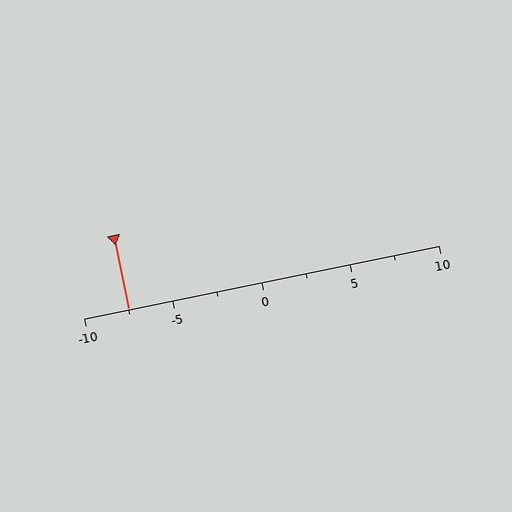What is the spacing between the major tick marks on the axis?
The major ticks are spaced 5 apart.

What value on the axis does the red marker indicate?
The marker indicates approximately -7.5.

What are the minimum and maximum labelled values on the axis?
The axis runs from -10 to 10.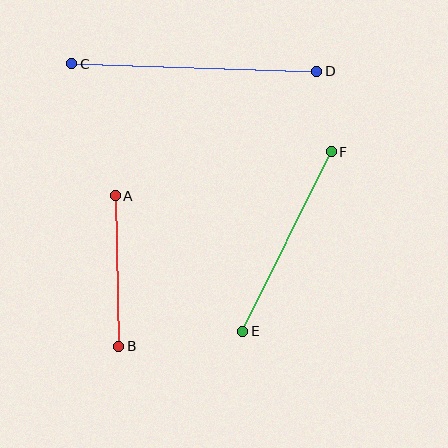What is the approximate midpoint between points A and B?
The midpoint is at approximately (117, 271) pixels.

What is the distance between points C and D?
The distance is approximately 245 pixels.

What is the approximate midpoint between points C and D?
The midpoint is at approximately (194, 68) pixels.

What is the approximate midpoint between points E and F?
The midpoint is at approximately (287, 241) pixels.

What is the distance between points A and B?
The distance is approximately 151 pixels.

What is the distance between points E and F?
The distance is approximately 200 pixels.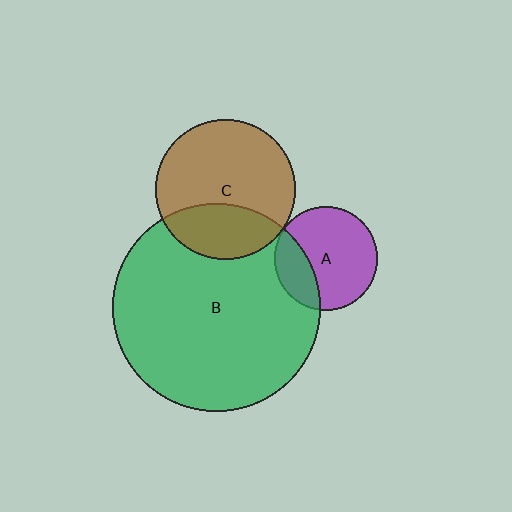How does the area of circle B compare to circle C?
Approximately 2.2 times.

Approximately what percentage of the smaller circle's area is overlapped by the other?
Approximately 30%.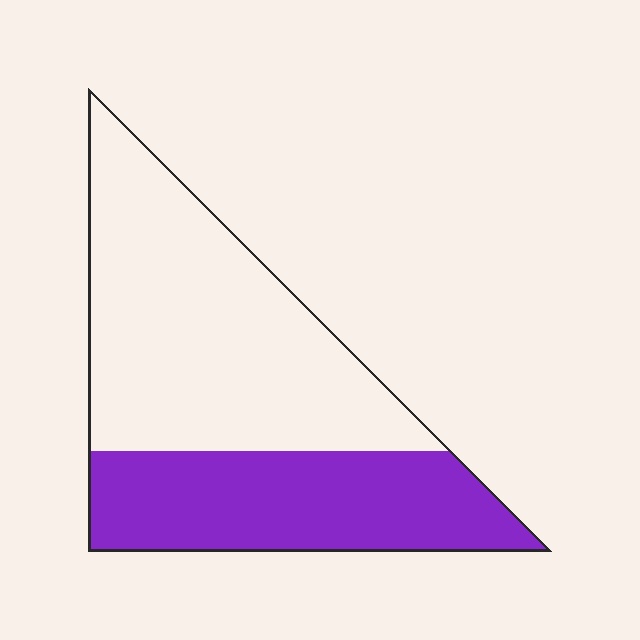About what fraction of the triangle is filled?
About two fifths (2/5).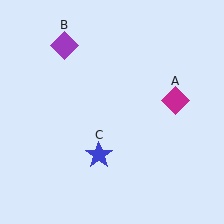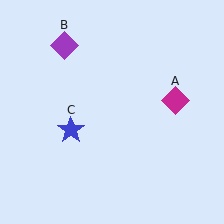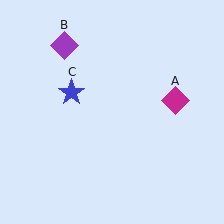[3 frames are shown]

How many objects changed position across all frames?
1 object changed position: blue star (object C).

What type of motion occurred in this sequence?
The blue star (object C) rotated clockwise around the center of the scene.